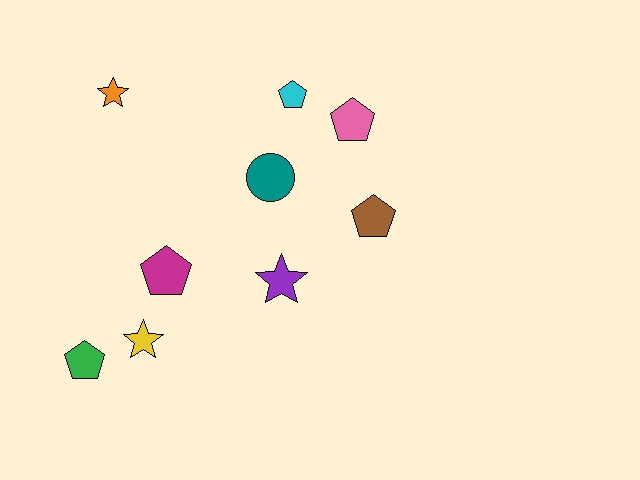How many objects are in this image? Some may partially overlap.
There are 9 objects.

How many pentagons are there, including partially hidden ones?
There are 5 pentagons.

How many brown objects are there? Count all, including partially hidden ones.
There is 1 brown object.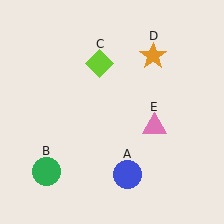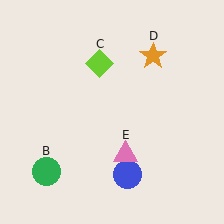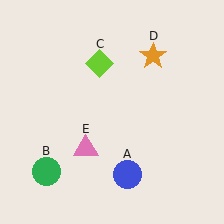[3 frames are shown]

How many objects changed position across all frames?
1 object changed position: pink triangle (object E).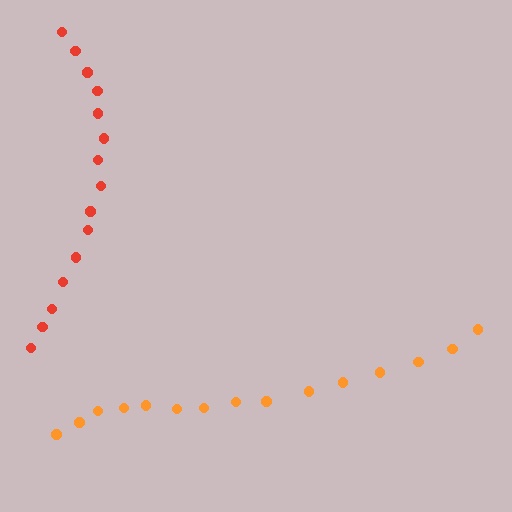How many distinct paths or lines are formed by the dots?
There are 2 distinct paths.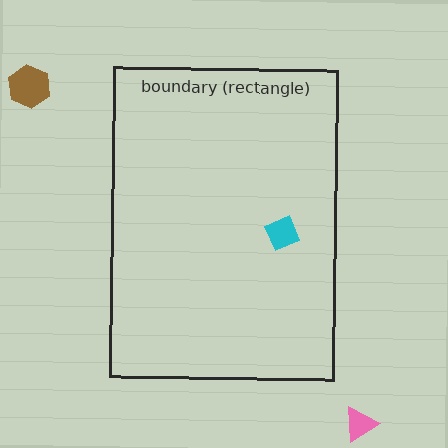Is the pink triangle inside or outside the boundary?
Outside.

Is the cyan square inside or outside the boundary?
Inside.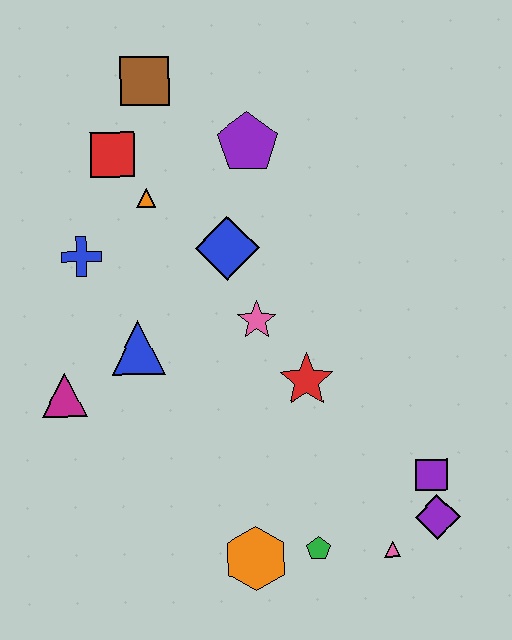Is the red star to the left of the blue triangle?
No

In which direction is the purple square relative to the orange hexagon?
The purple square is to the right of the orange hexagon.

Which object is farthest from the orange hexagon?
The brown square is farthest from the orange hexagon.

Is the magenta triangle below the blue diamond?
Yes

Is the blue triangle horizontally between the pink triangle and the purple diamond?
No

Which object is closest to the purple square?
The purple diamond is closest to the purple square.